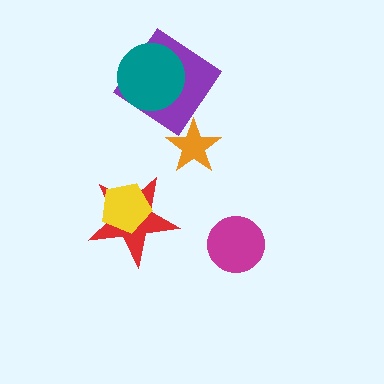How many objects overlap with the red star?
1 object overlaps with the red star.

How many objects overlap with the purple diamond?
1 object overlaps with the purple diamond.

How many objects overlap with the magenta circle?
0 objects overlap with the magenta circle.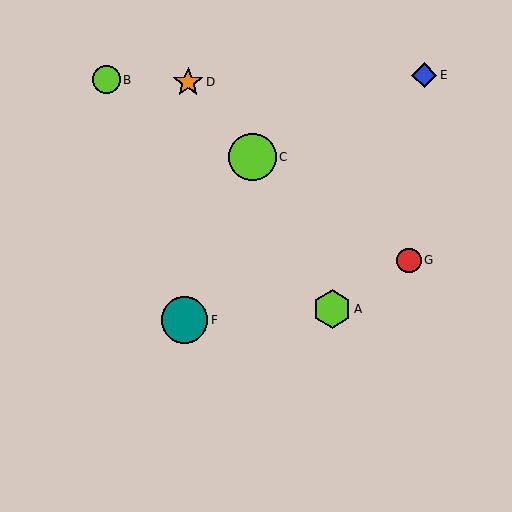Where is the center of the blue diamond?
The center of the blue diamond is at (424, 75).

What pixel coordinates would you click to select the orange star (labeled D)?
Click at (188, 82) to select the orange star D.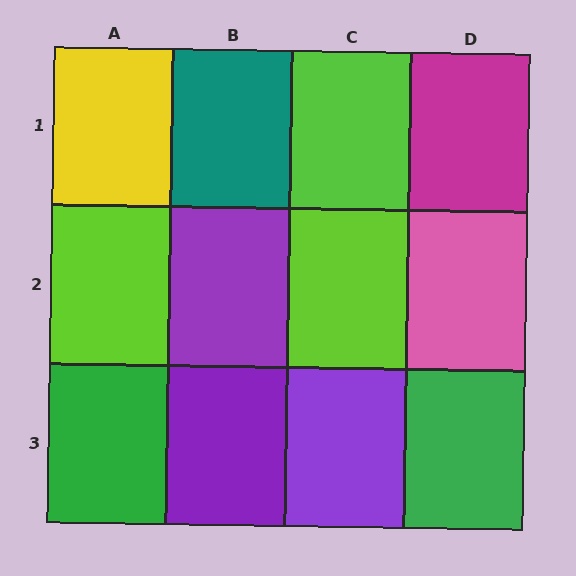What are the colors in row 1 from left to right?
Yellow, teal, lime, magenta.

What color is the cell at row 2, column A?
Lime.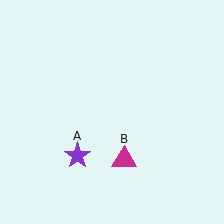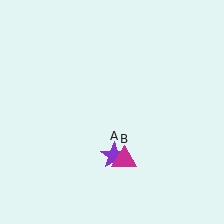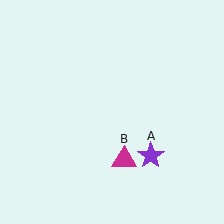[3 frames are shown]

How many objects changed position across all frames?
1 object changed position: purple star (object A).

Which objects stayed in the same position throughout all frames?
Magenta triangle (object B) remained stationary.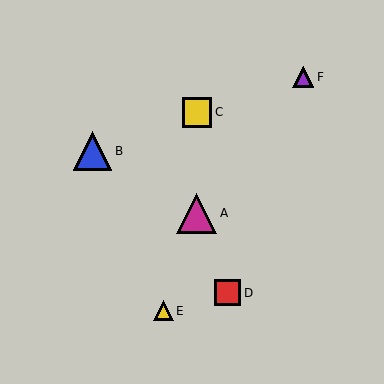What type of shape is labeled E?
Shape E is a yellow triangle.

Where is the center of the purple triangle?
The center of the purple triangle is at (303, 77).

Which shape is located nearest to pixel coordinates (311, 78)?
The purple triangle (labeled F) at (303, 77) is nearest to that location.